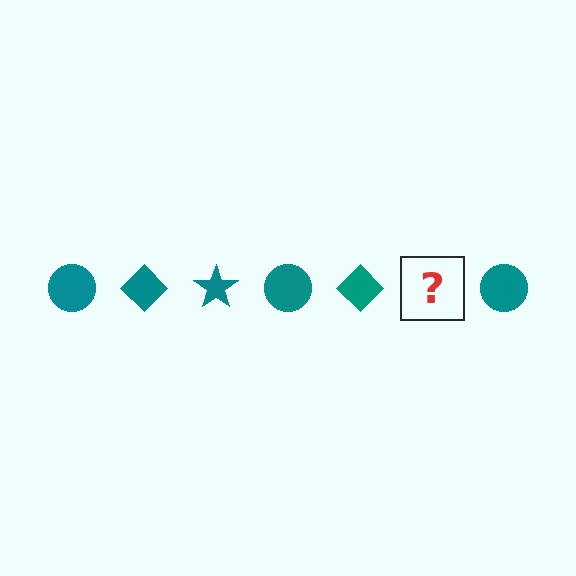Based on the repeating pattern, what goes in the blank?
The blank should be a teal star.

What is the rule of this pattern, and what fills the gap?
The rule is that the pattern cycles through circle, diamond, star shapes in teal. The gap should be filled with a teal star.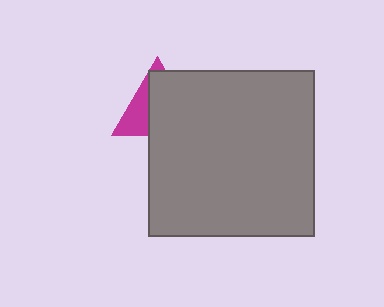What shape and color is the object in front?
The object in front is a gray square.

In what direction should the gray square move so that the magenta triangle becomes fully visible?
The gray square should move toward the lower-right. That is the shortest direction to clear the overlap and leave the magenta triangle fully visible.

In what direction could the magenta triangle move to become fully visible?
The magenta triangle could move toward the upper-left. That would shift it out from behind the gray square entirely.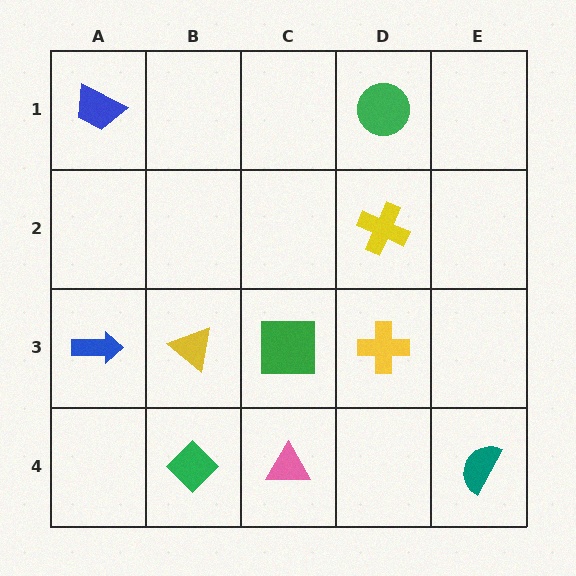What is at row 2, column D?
A yellow cross.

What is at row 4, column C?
A pink triangle.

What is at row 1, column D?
A green circle.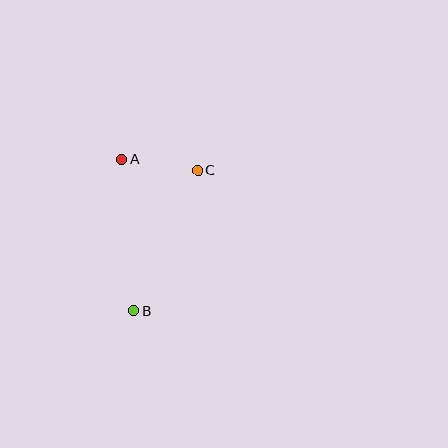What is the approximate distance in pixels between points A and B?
The distance between A and B is approximately 152 pixels.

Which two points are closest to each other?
Points A and C are closest to each other.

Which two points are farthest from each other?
Points B and C are farthest from each other.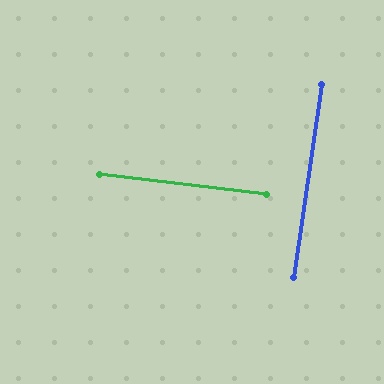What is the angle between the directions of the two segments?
Approximately 89 degrees.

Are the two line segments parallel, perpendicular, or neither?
Perpendicular — they meet at approximately 89°.